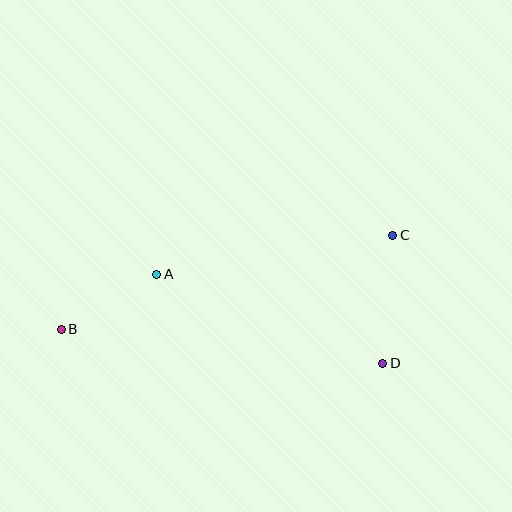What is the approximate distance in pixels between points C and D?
The distance between C and D is approximately 128 pixels.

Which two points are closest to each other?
Points A and B are closest to each other.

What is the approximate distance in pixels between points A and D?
The distance between A and D is approximately 243 pixels.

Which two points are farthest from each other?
Points B and C are farthest from each other.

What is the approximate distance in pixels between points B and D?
The distance between B and D is approximately 323 pixels.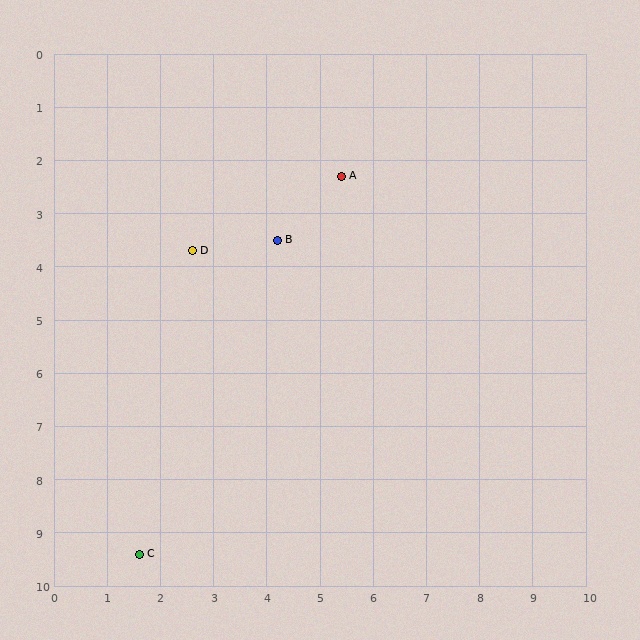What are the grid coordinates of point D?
Point D is at approximately (2.6, 3.7).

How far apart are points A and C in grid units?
Points A and C are about 8.1 grid units apart.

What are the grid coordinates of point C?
Point C is at approximately (1.6, 9.4).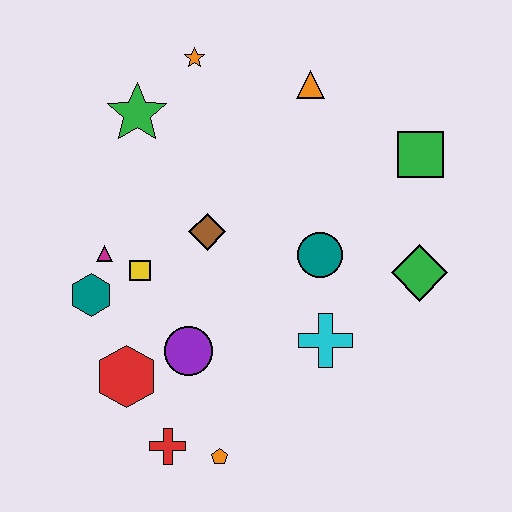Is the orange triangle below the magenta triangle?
No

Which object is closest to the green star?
The orange star is closest to the green star.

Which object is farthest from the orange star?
The orange pentagon is farthest from the orange star.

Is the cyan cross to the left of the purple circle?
No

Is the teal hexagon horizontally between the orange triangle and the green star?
No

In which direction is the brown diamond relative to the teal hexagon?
The brown diamond is to the right of the teal hexagon.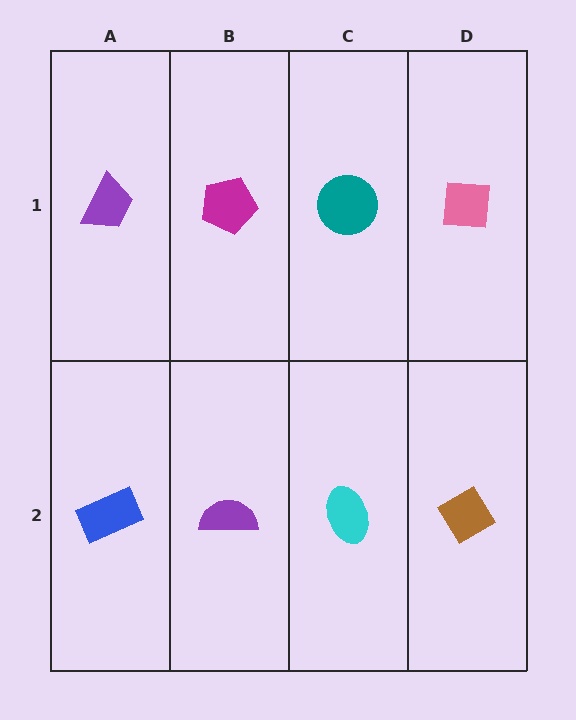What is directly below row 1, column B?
A purple semicircle.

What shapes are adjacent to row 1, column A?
A blue rectangle (row 2, column A), a magenta pentagon (row 1, column B).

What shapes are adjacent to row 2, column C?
A teal circle (row 1, column C), a purple semicircle (row 2, column B), a brown diamond (row 2, column D).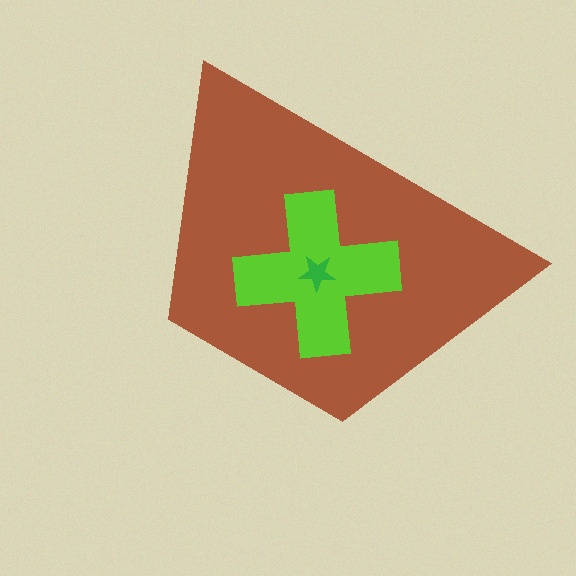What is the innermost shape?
The green star.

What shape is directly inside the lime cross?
The green star.